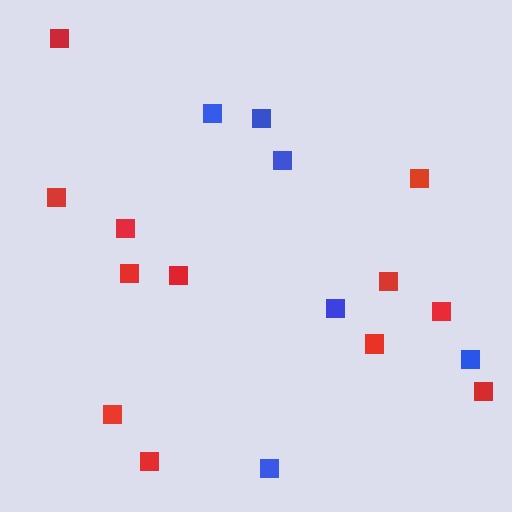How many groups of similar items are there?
There are 2 groups: one group of blue squares (6) and one group of red squares (12).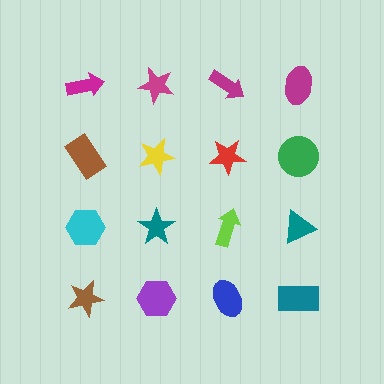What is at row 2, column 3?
A red star.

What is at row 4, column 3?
A blue ellipse.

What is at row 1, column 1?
A magenta arrow.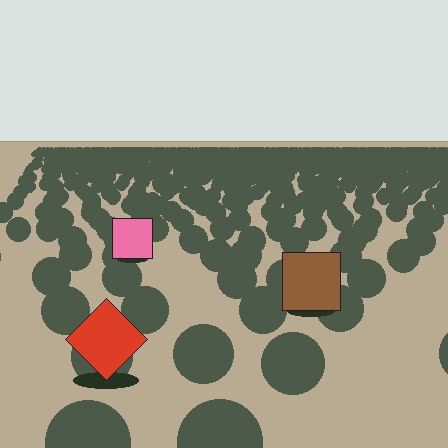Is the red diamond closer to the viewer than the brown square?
Yes. The red diamond is closer — you can tell from the texture gradient: the ground texture is coarser near it.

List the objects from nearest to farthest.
From nearest to farthest: the red diamond, the brown square, the pink square.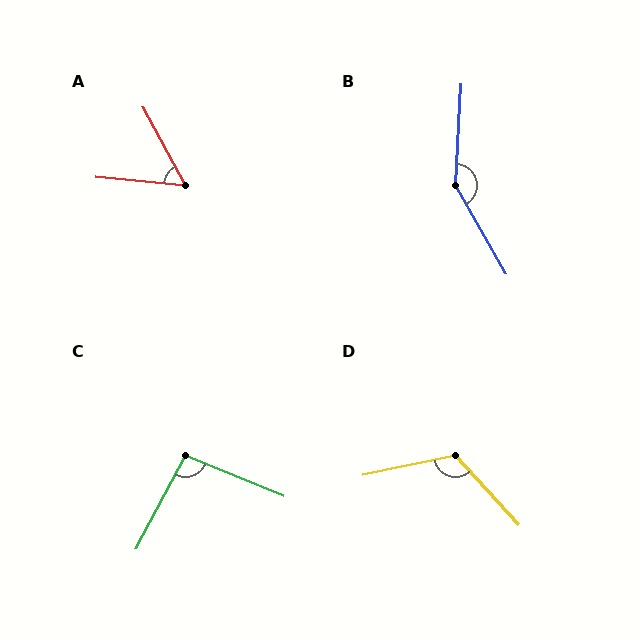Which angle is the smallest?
A, at approximately 56 degrees.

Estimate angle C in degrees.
Approximately 95 degrees.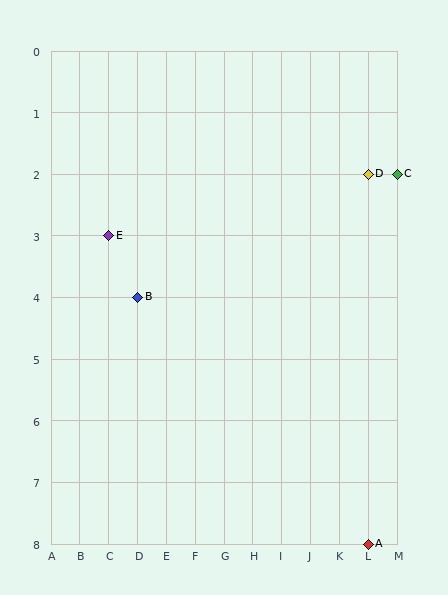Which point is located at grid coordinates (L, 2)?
Point D is at (L, 2).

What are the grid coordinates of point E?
Point E is at grid coordinates (C, 3).